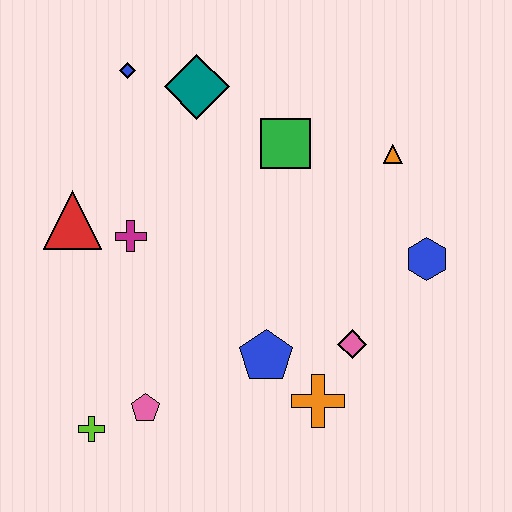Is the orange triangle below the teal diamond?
Yes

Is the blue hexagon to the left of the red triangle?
No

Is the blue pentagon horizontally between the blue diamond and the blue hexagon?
Yes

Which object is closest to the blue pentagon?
The orange cross is closest to the blue pentagon.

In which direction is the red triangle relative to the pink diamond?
The red triangle is to the left of the pink diamond.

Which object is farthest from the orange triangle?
The lime cross is farthest from the orange triangle.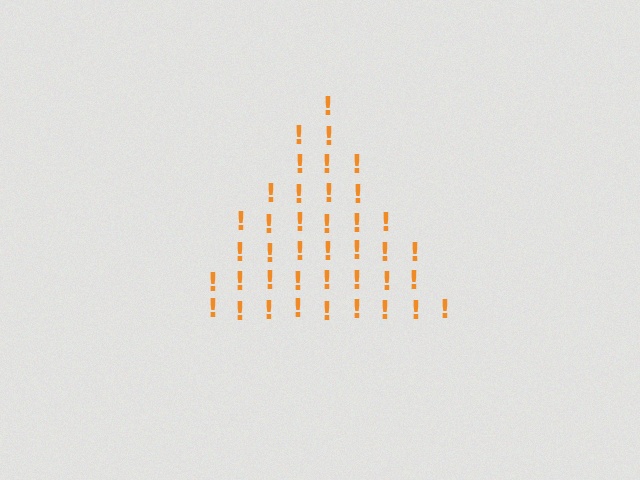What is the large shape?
The large shape is a triangle.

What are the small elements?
The small elements are exclamation marks.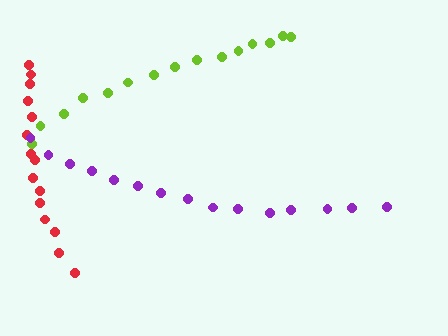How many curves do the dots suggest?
There are 3 distinct paths.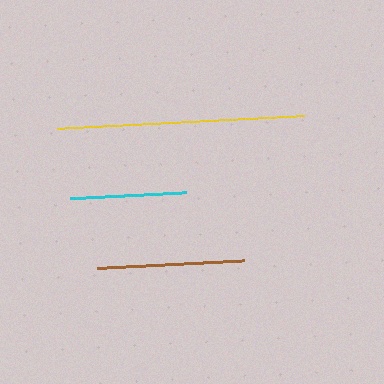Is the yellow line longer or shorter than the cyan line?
The yellow line is longer than the cyan line.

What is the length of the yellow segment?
The yellow segment is approximately 248 pixels long.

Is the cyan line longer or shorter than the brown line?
The brown line is longer than the cyan line.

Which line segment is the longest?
The yellow line is the longest at approximately 248 pixels.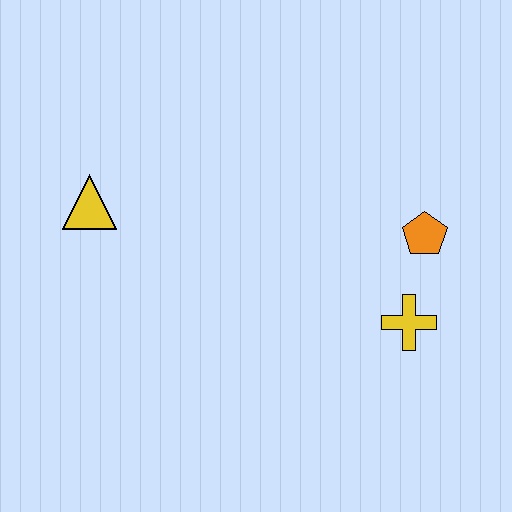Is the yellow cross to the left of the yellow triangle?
No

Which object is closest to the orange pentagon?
The yellow cross is closest to the orange pentagon.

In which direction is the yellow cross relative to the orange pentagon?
The yellow cross is below the orange pentagon.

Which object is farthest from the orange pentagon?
The yellow triangle is farthest from the orange pentagon.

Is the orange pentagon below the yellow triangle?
Yes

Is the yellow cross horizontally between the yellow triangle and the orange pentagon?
Yes